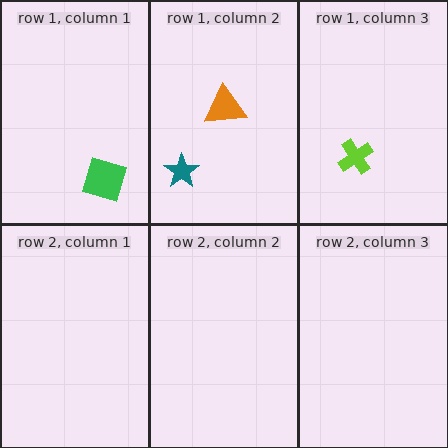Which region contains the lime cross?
The row 1, column 3 region.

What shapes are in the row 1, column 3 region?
The lime cross.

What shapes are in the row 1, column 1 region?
The green diamond.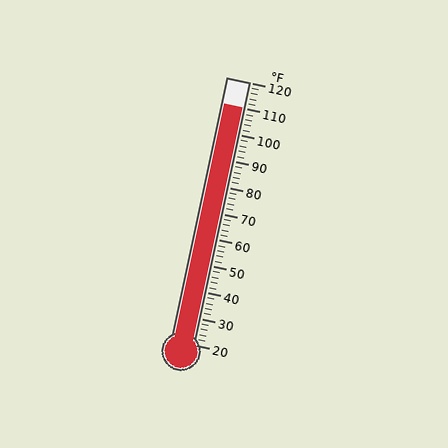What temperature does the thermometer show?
The thermometer shows approximately 110°F.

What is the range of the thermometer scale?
The thermometer scale ranges from 20°F to 120°F.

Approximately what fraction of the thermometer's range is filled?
The thermometer is filled to approximately 90% of its range.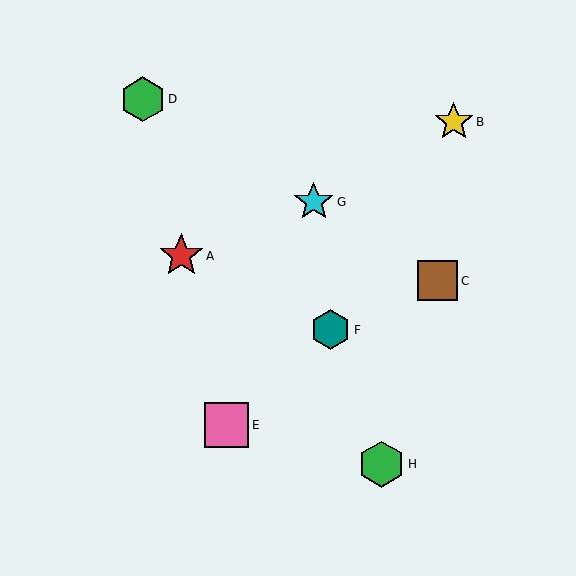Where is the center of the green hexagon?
The center of the green hexagon is at (143, 99).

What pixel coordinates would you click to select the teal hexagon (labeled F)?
Click at (331, 330) to select the teal hexagon F.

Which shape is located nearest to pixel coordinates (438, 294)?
The brown square (labeled C) at (438, 281) is nearest to that location.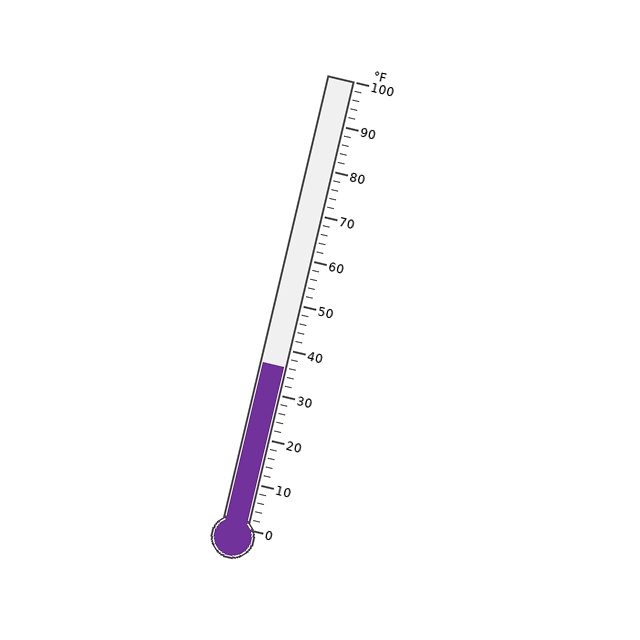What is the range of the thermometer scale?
The thermometer scale ranges from 0°F to 100°F.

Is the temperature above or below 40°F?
The temperature is below 40°F.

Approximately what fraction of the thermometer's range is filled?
The thermometer is filled to approximately 35% of its range.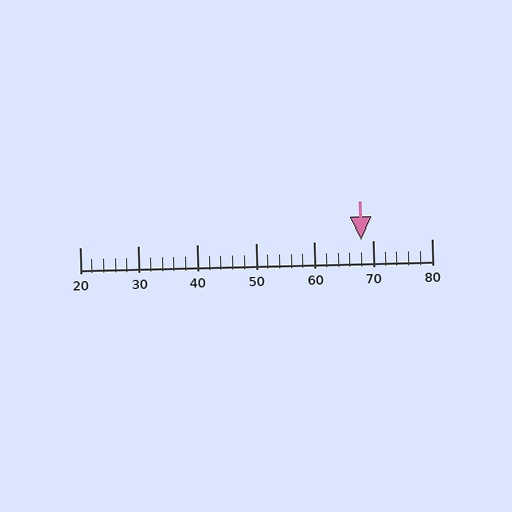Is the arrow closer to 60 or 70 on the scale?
The arrow is closer to 70.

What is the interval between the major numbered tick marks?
The major tick marks are spaced 10 units apart.